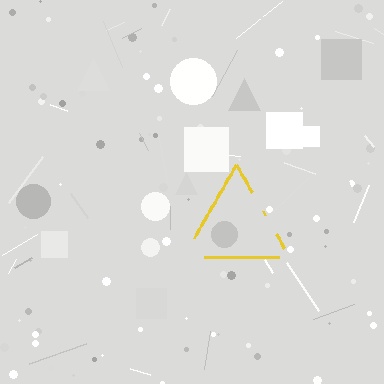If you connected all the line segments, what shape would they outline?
They would outline a triangle.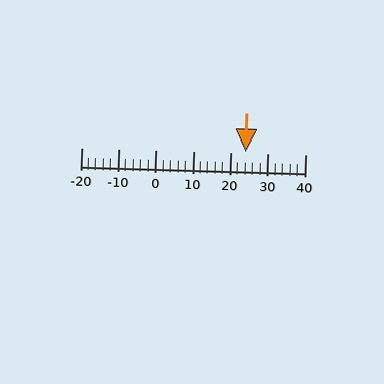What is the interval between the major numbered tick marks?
The major tick marks are spaced 10 units apart.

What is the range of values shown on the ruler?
The ruler shows values from -20 to 40.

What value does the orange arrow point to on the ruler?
The orange arrow points to approximately 24.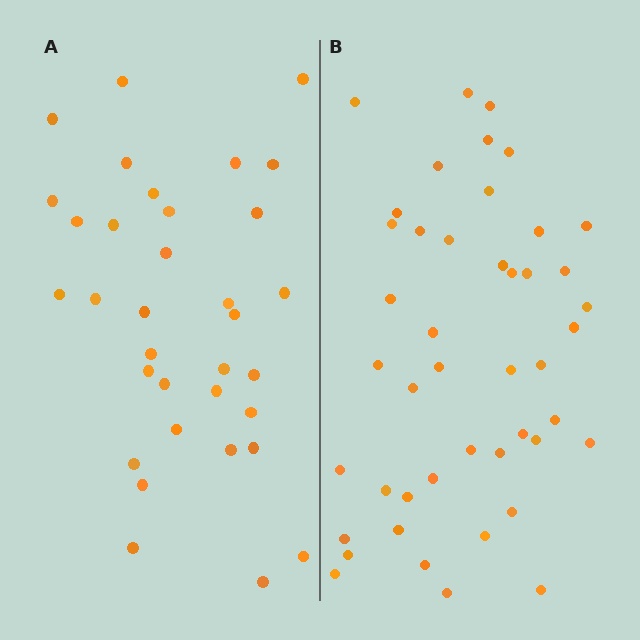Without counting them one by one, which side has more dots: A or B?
Region B (the right region) has more dots.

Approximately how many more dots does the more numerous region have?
Region B has roughly 12 or so more dots than region A.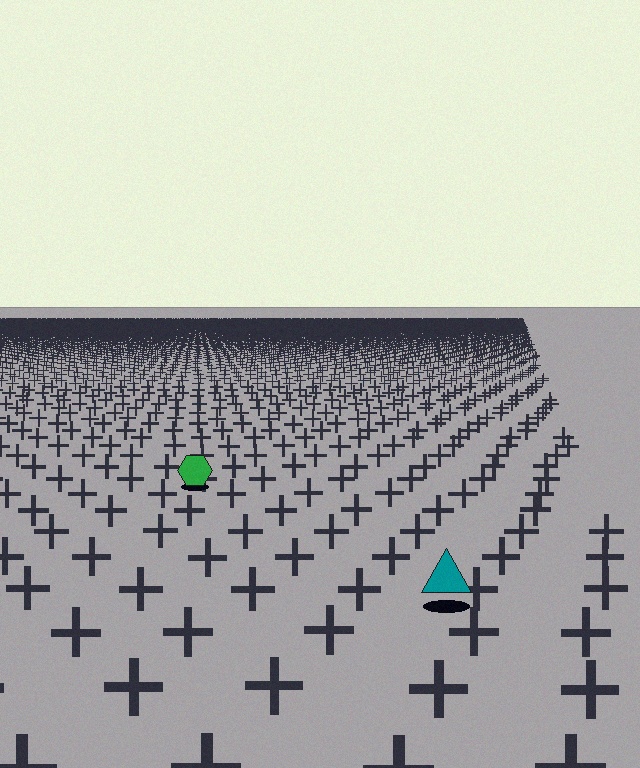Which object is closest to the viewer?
The teal triangle is closest. The texture marks near it are larger and more spread out.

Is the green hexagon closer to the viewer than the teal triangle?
No. The teal triangle is closer — you can tell from the texture gradient: the ground texture is coarser near it.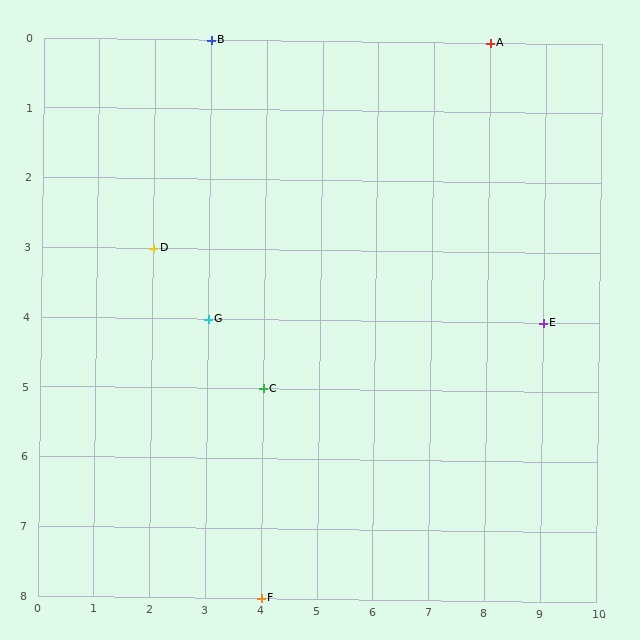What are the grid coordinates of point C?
Point C is at grid coordinates (4, 5).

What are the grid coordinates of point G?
Point G is at grid coordinates (3, 4).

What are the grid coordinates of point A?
Point A is at grid coordinates (8, 0).